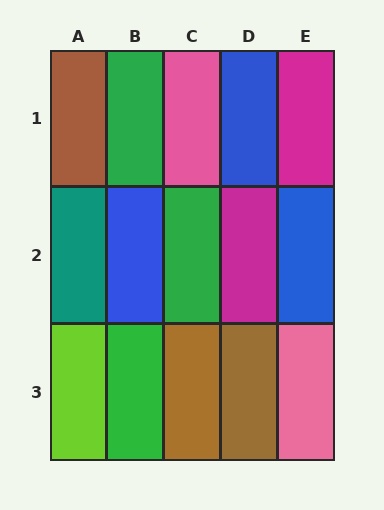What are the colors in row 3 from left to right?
Lime, green, brown, brown, pink.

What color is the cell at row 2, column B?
Blue.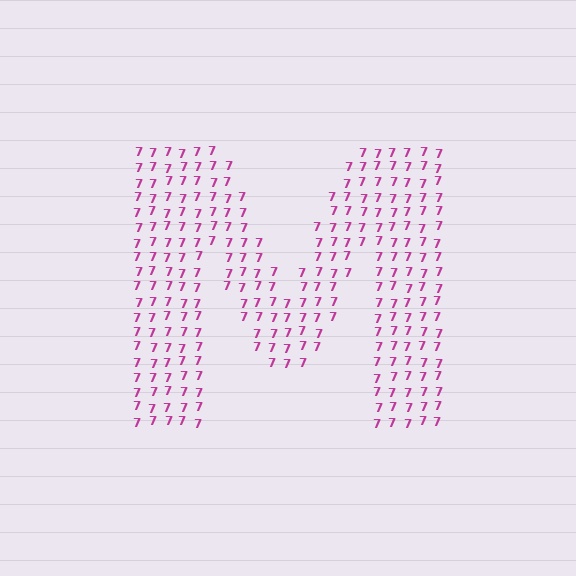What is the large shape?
The large shape is the letter M.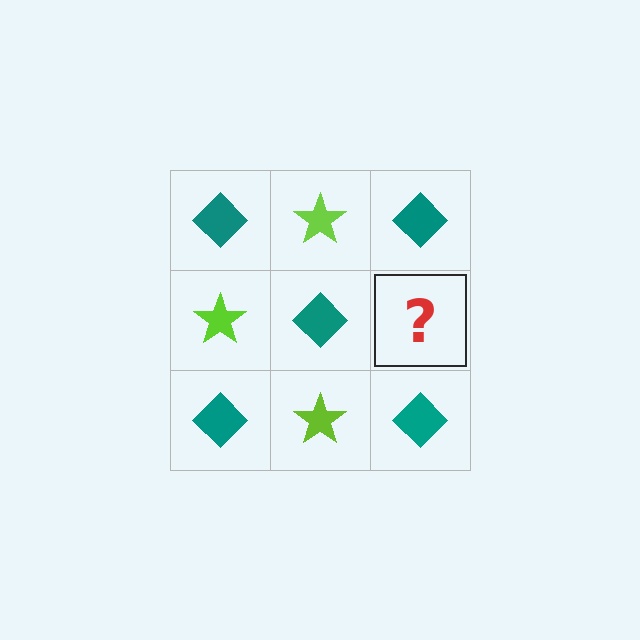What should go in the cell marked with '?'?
The missing cell should contain a lime star.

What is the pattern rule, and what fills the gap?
The rule is that it alternates teal diamond and lime star in a checkerboard pattern. The gap should be filled with a lime star.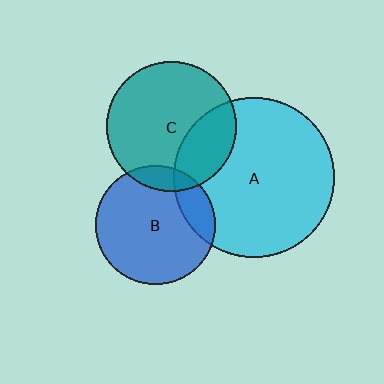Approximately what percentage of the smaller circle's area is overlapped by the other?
Approximately 25%.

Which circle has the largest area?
Circle A (cyan).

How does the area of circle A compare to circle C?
Approximately 1.5 times.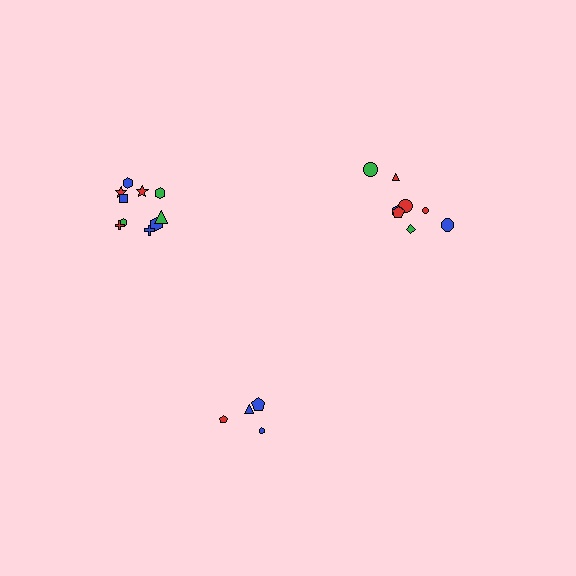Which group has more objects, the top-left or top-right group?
The top-left group.